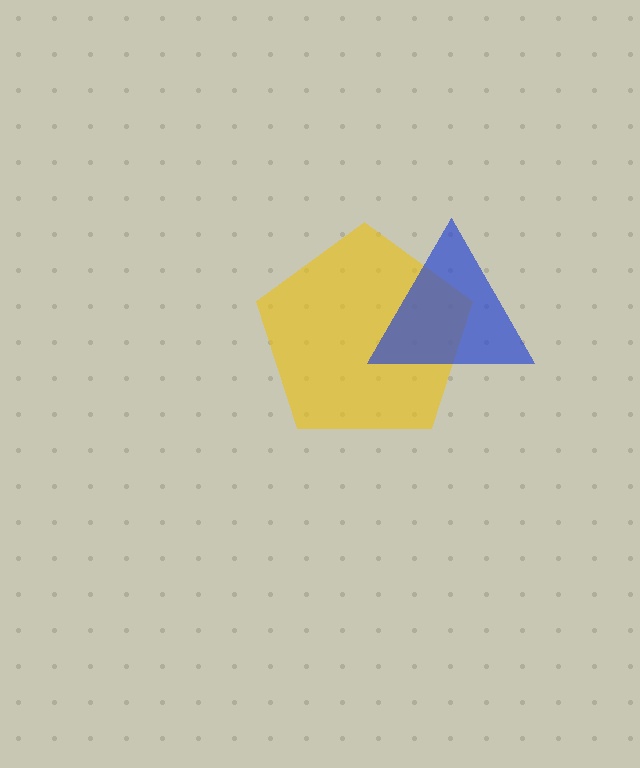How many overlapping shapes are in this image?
There are 2 overlapping shapes in the image.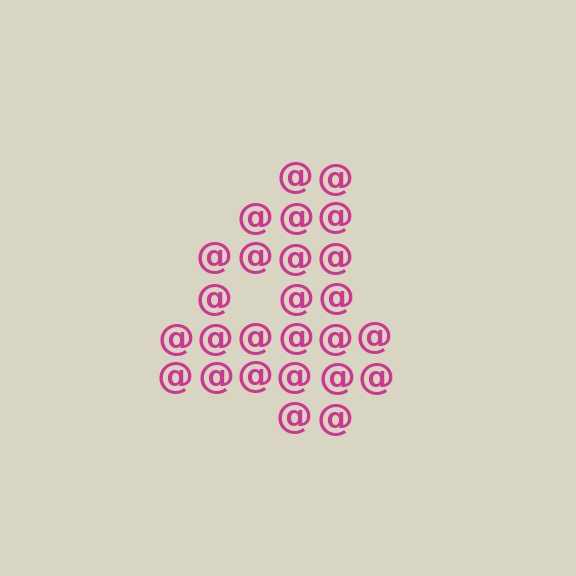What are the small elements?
The small elements are at signs.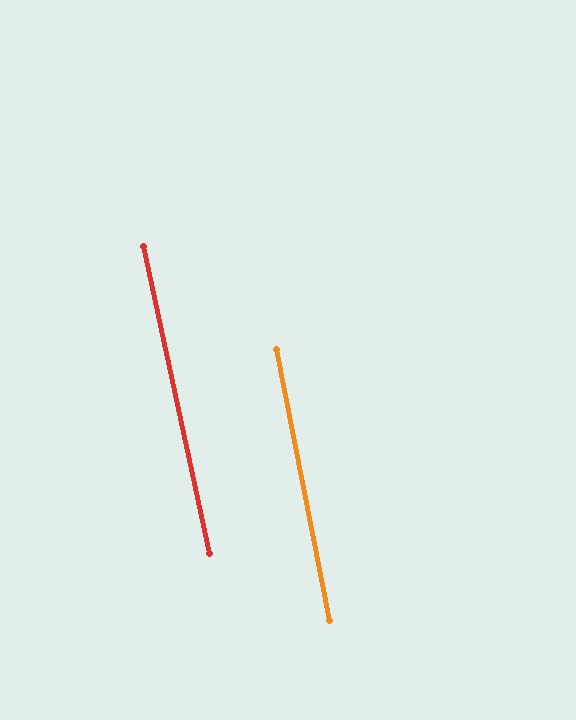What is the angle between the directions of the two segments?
Approximately 1 degree.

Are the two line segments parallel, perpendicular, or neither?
Parallel — their directions differ by only 0.9°.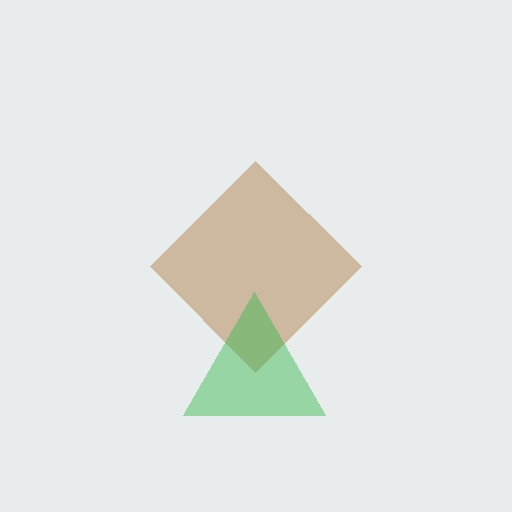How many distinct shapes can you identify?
There are 2 distinct shapes: a brown diamond, a green triangle.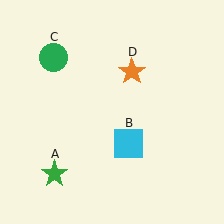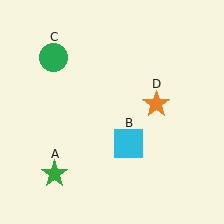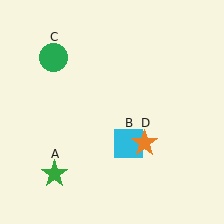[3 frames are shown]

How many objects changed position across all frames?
1 object changed position: orange star (object D).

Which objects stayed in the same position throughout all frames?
Green star (object A) and cyan square (object B) and green circle (object C) remained stationary.